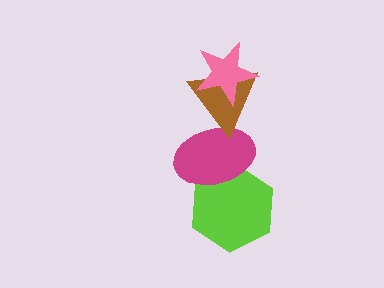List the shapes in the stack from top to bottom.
From top to bottom: the pink star, the brown triangle, the magenta ellipse, the lime hexagon.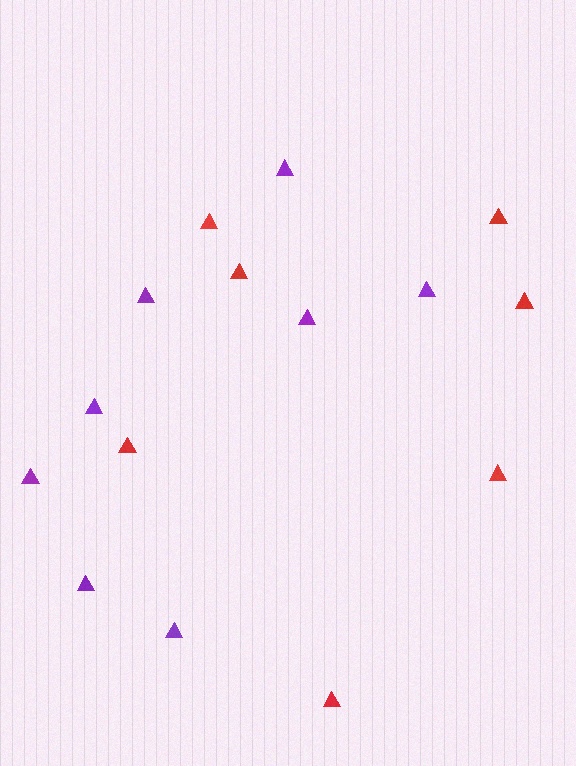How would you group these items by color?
There are 2 groups: one group of purple triangles (8) and one group of red triangles (7).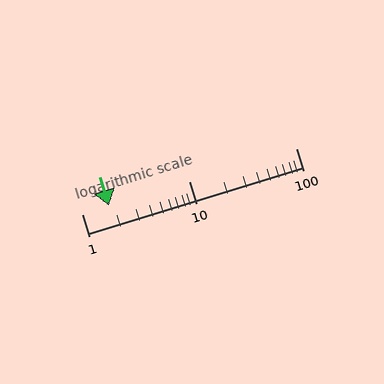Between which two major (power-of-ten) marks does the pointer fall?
The pointer is between 1 and 10.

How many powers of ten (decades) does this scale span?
The scale spans 2 decades, from 1 to 100.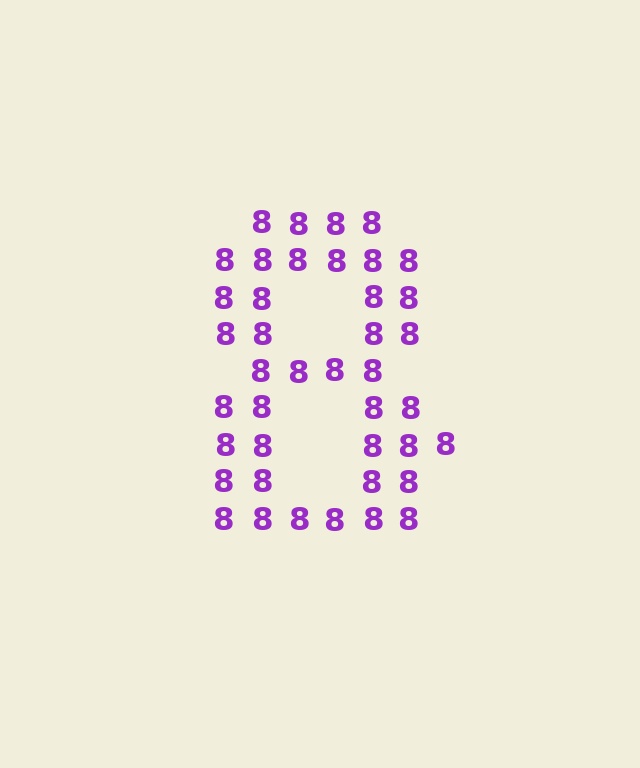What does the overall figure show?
The overall figure shows the digit 8.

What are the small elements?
The small elements are digit 8's.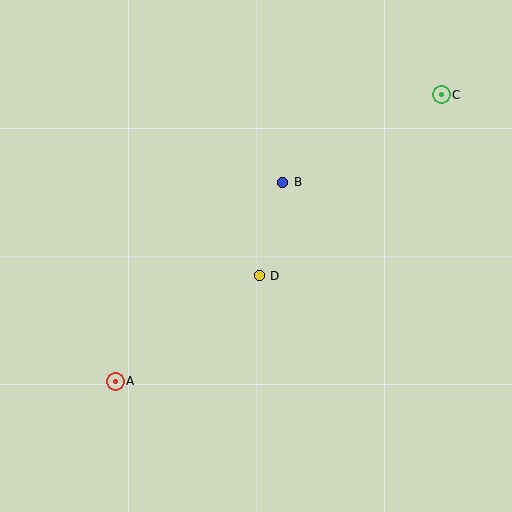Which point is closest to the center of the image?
Point D at (259, 276) is closest to the center.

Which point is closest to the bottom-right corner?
Point D is closest to the bottom-right corner.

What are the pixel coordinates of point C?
Point C is at (441, 95).